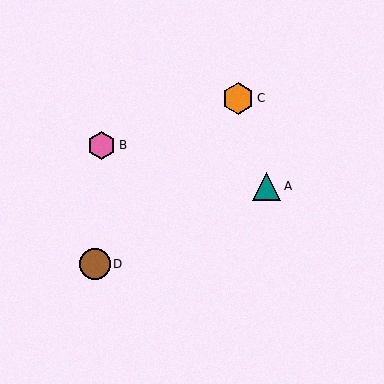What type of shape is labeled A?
Shape A is a teal triangle.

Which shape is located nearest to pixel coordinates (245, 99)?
The orange hexagon (labeled C) at (238, 98) is nearest to that location.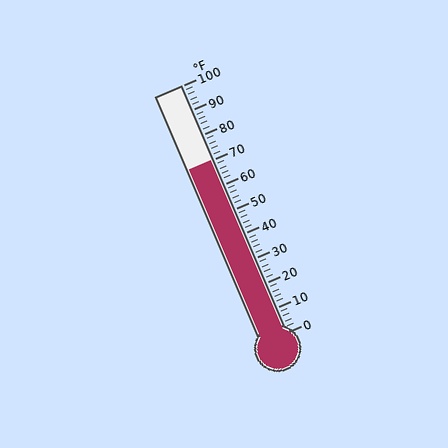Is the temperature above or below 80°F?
The temperature is below 80°F.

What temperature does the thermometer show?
The thermometer shows approximately 70°F.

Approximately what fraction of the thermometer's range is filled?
The thermometer is filled to approximately 70% of its range.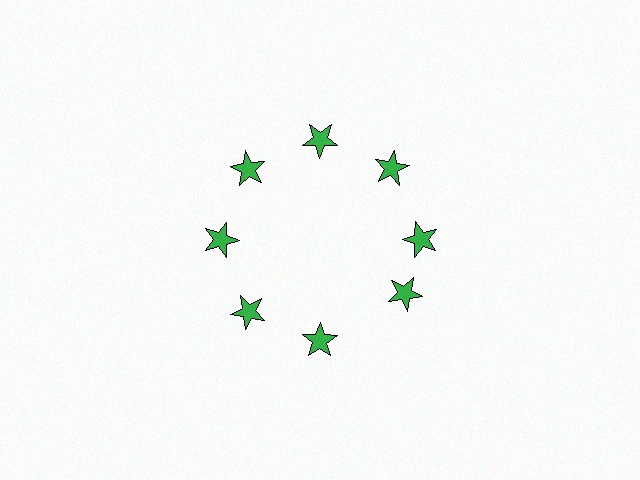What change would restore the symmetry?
The symmetry would be restored by rotating it back into even spacing with its neighbors so that all 8 stars sit at equal angles and equal distance from the center.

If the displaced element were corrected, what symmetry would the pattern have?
It would have 8-fold rotational symmetry — the pattern would map onto itself every 45 degrees.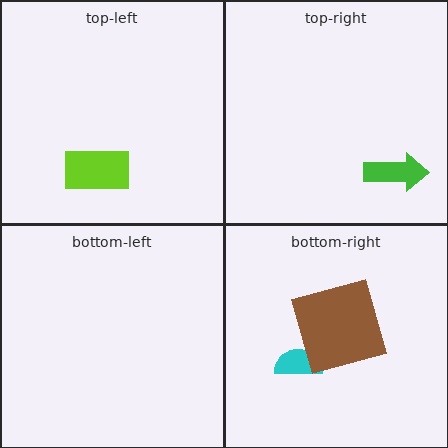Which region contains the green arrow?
The top-right region.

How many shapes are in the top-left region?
1.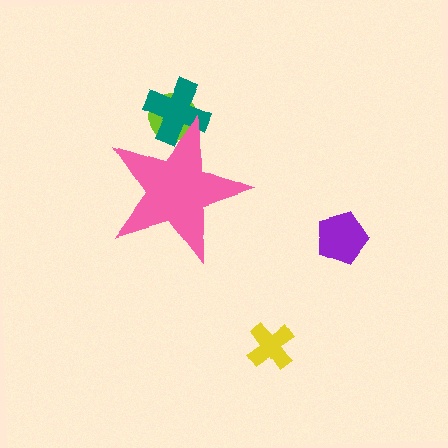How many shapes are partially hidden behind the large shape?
2 shapes are partially hidden.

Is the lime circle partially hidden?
Yes, the lime circle is partially hidden behind the pink star.